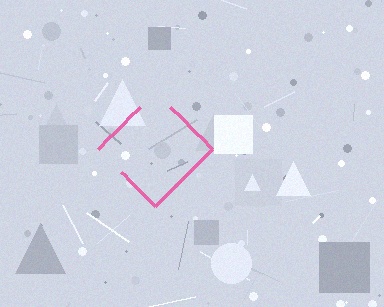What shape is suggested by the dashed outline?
The dashed outline suggests a diamond.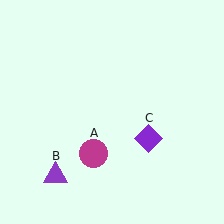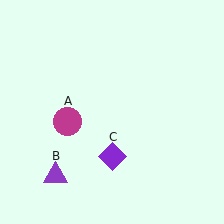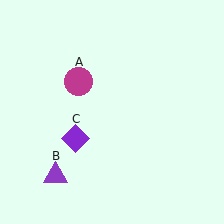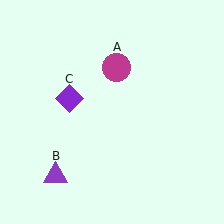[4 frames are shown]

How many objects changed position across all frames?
2 objects changed position: magenta circle (object A), purple diamond (object C).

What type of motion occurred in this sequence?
The magenta circle (object A), purple diamond (object C) rotated clockwise around the center of the scene.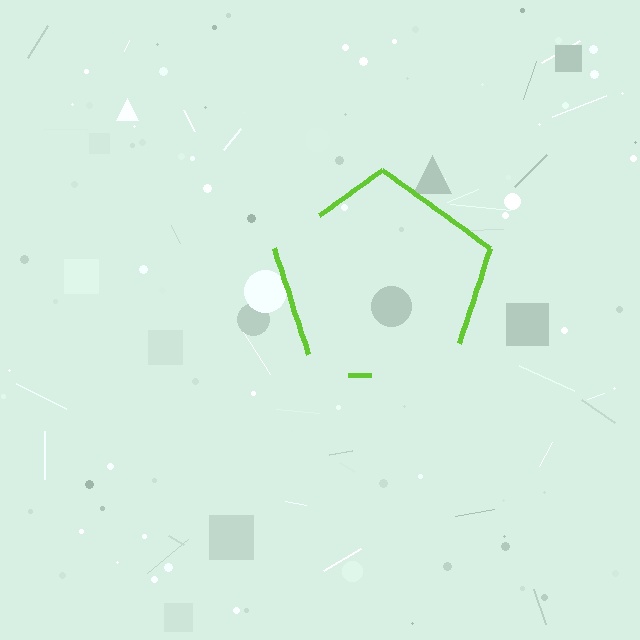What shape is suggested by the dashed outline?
The dashed outline suggests a pentagon.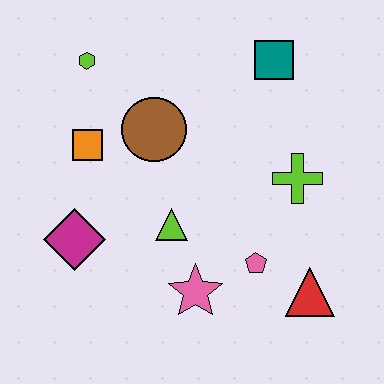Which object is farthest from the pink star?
The lime hexagon is farthest from the pink star.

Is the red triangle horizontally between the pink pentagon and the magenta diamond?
No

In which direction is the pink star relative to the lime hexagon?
The pink star is below the lime hexagon.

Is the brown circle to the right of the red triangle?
No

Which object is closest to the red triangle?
The pink pentagon is closest to the red triangle.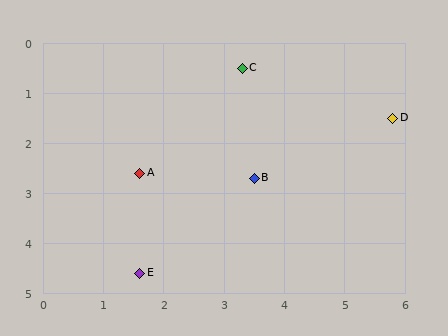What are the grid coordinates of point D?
Point D is at approximately (5.8, 1.5).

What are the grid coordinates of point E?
Point E is at approximately (1.6, 4.6).